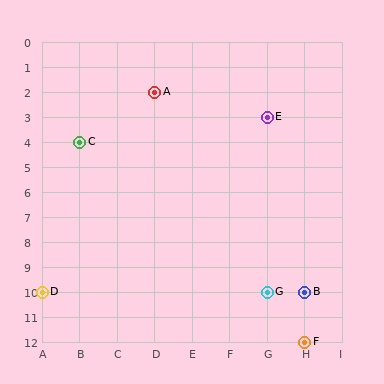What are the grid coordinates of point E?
Point E is at grid coordinates (G, 3).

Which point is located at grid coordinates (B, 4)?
Point C is at (B, 4).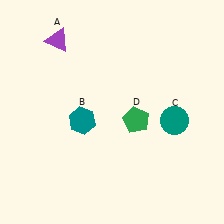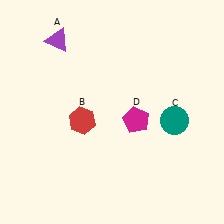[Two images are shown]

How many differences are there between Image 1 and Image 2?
There are 2 differences between the two images.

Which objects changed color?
B changed from teal to red. D changed from green to magenta.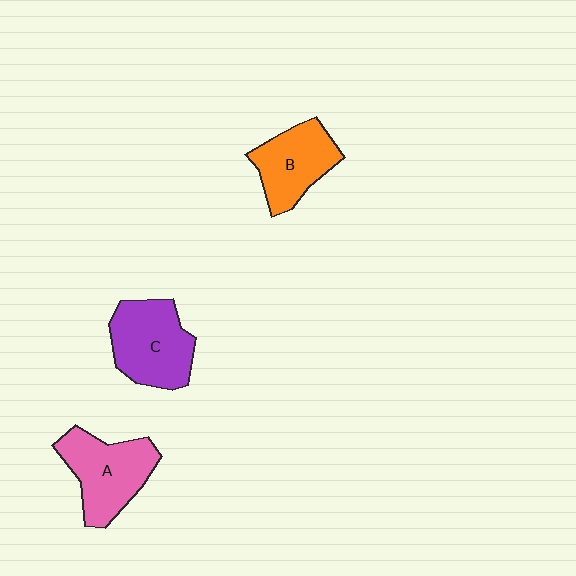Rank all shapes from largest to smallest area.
From largest to smallest: C (purple), A (pink), B (orange).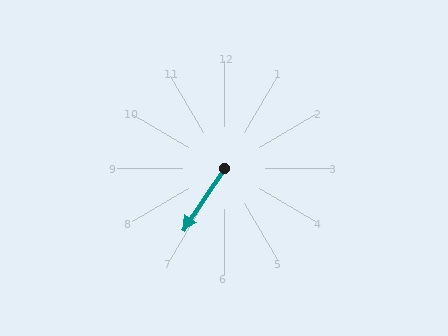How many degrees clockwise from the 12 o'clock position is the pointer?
Approximately 214 degrees.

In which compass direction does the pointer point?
Southwest.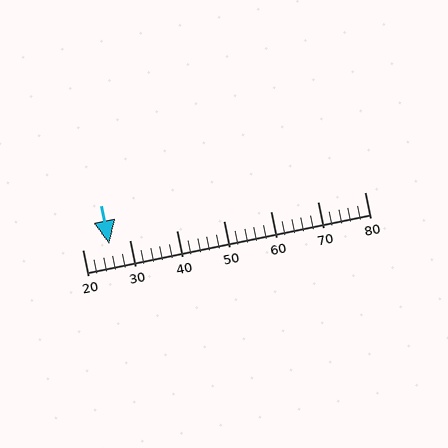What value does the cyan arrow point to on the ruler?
The cyan arrow points to approximately 26.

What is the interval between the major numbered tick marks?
The major tick marks are spaced 10 units apart.